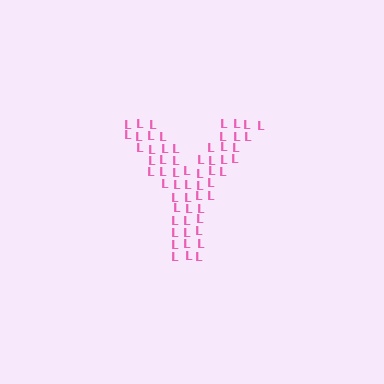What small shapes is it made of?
It is made of small letter L's.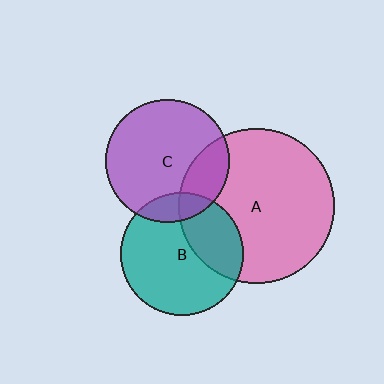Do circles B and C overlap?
Yes.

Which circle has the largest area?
Circle A (pink).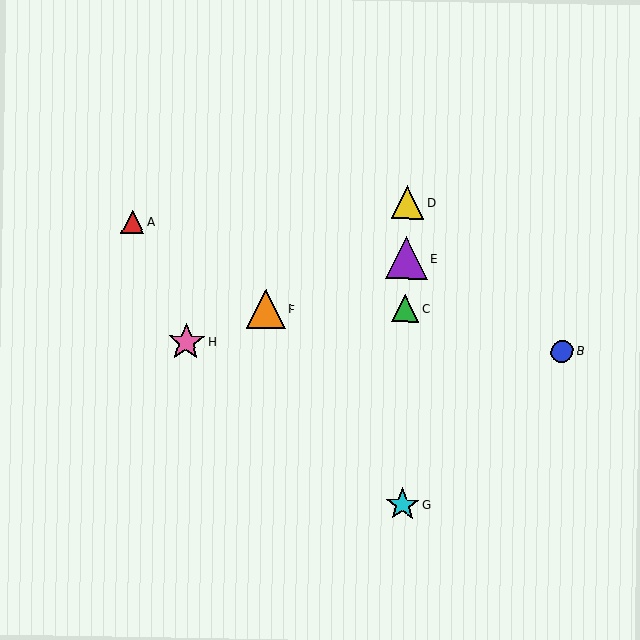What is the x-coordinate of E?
Object E is at x≈406.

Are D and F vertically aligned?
No, D is at x≈407 and F is at x≈266.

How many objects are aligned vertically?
4 objects (C, D, E, G) are aligned vertically.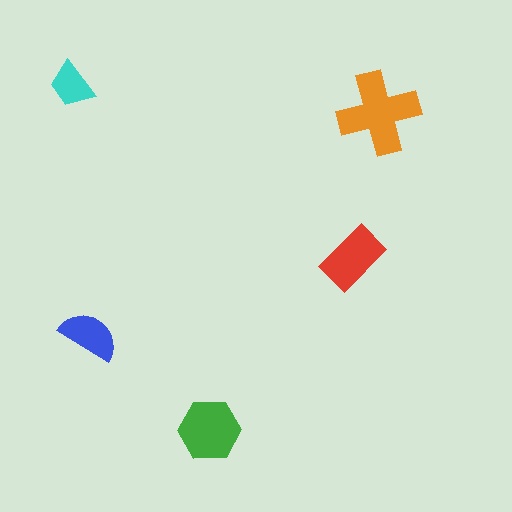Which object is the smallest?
The cyan trapezoid.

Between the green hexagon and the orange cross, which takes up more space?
The orange cross.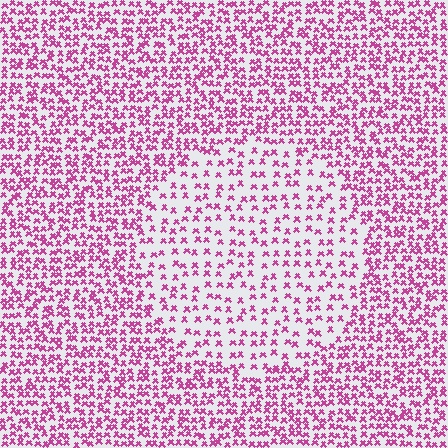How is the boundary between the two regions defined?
The boundary is defined by a change in element density (approximately 2.0x ratio). All elements are the same color, size, and shape.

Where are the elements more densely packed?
The elements are more densely packed outside the circle boundary.